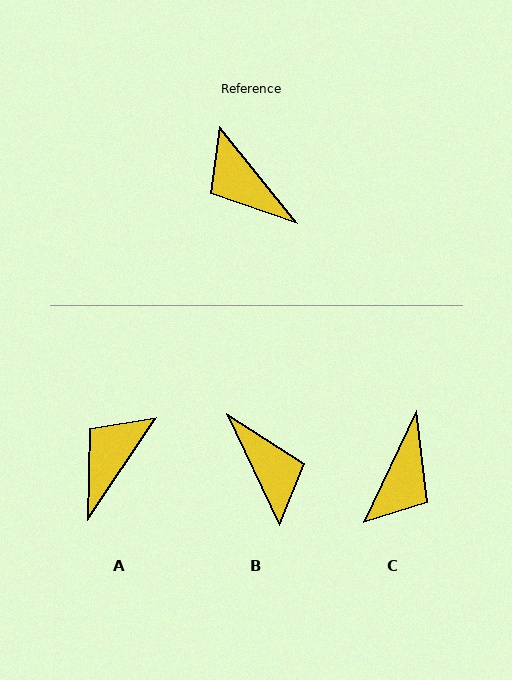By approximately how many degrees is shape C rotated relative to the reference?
Approximately 116 degrees counter-clockwise.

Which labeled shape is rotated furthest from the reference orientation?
B, about 166 degrees away.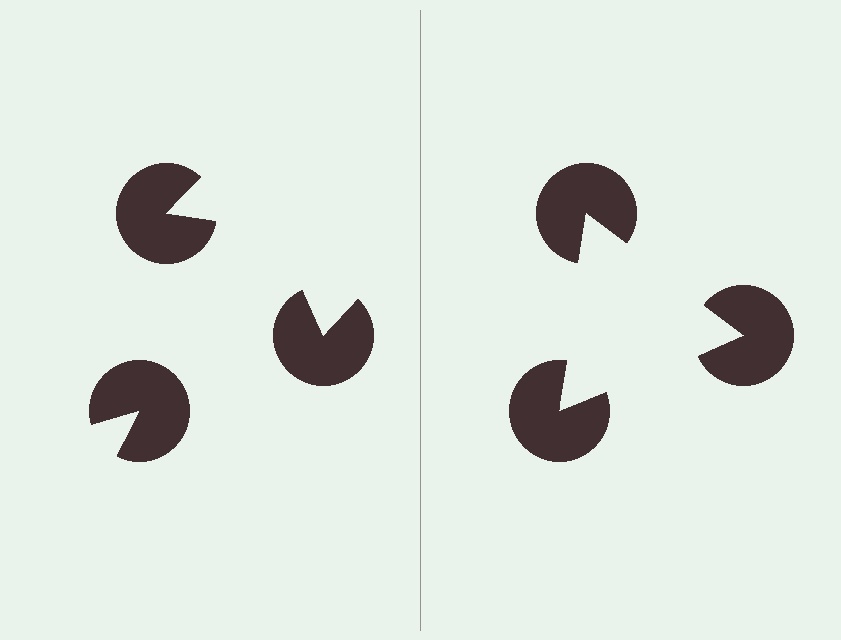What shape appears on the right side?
An illusory triangle.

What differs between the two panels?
The pac-man discs are positioned identically on both sides; only the wedge orientations differ. On the right they align to a triangle; on the left they are misaligned.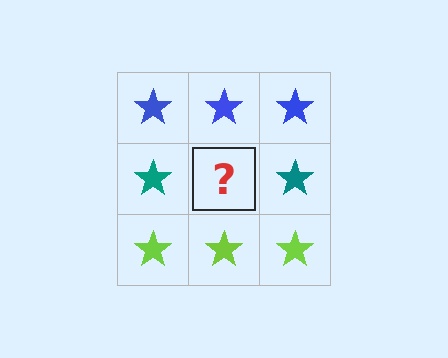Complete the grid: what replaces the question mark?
The question mark should be replaced with a teal star.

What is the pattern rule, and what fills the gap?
The rule is that each row has a consistent color. The gap should be filled with a teal star.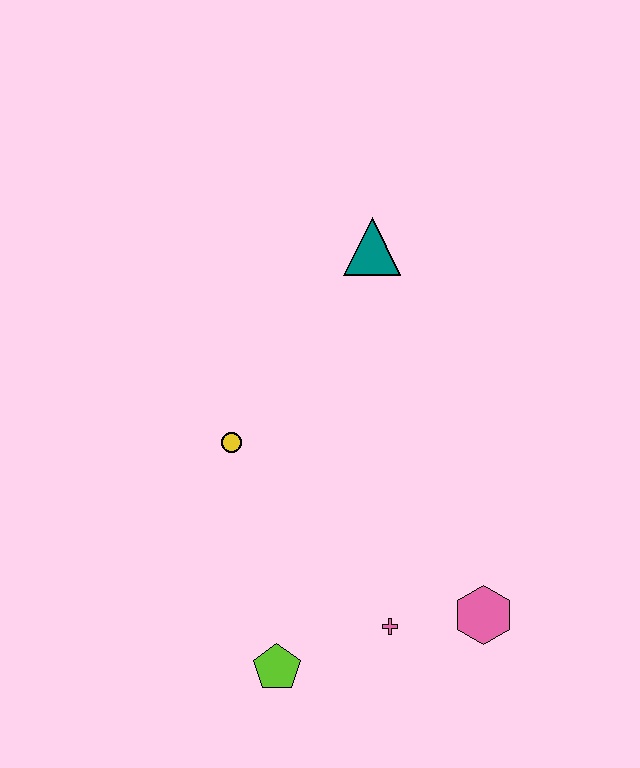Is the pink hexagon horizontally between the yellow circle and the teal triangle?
No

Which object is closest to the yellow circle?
The lime pentagon is closest to the yellow circle.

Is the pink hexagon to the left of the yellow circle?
No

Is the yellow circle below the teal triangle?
Yes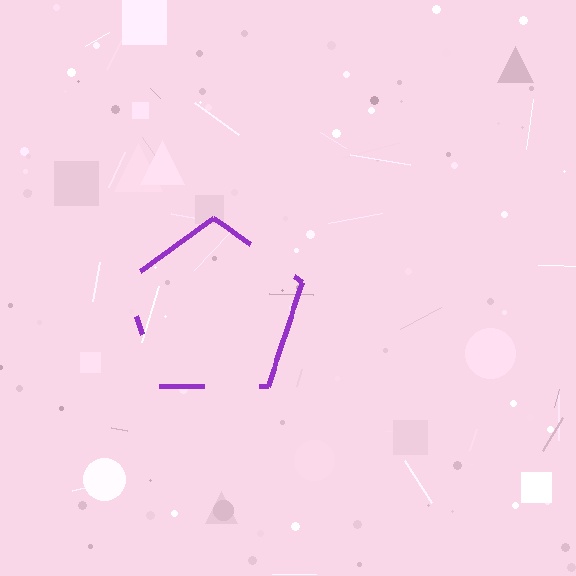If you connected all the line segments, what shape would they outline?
They would outline a pentagon.